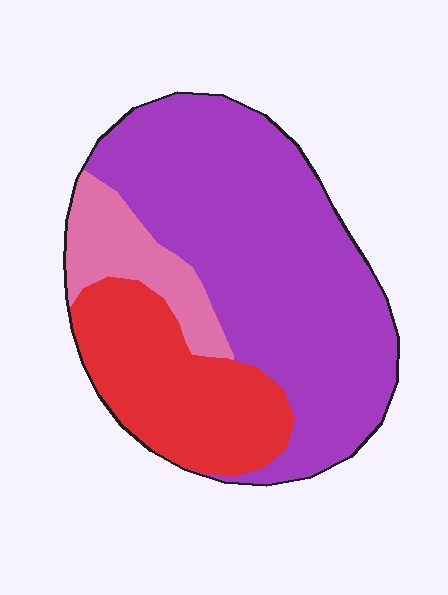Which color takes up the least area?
Pink, at roughly 10%.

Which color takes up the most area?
Purple, at roughly 60%.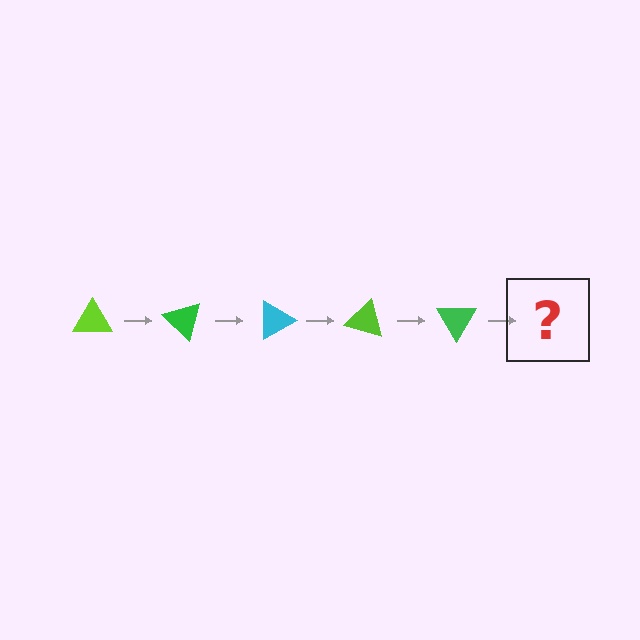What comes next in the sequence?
The next element should be a cyan triangle, rotated 225 degrees from the start.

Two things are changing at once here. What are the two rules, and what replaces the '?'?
The two rules are that it rotates 45 degrees each step and the color cycles through lime, green, and cyan. The '?' should be a cyan triangle, rotated 225 degrees from the start.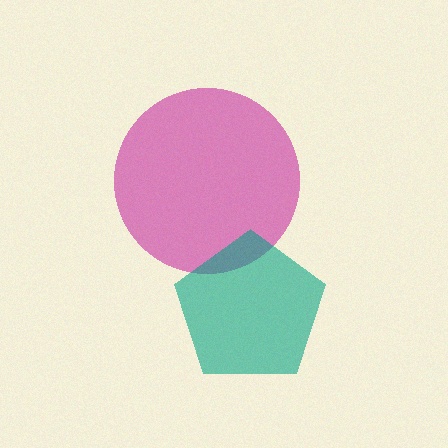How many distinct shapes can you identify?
There are 2 distinct shapes: a magenta circle, a teal pentagon.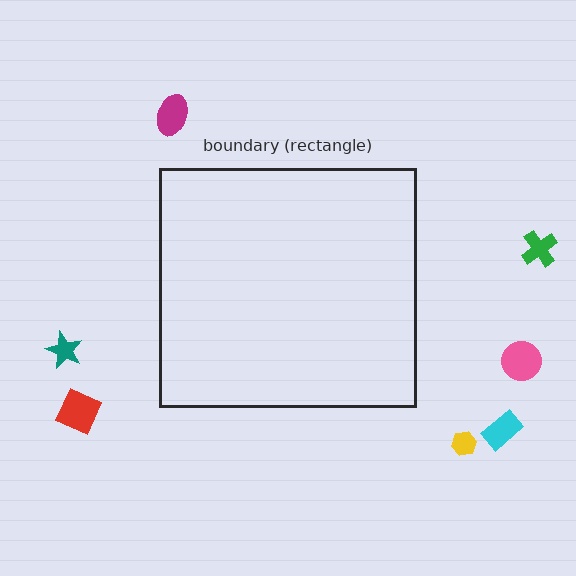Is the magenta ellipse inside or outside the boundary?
Outside.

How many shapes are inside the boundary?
0 inside, 7 outside.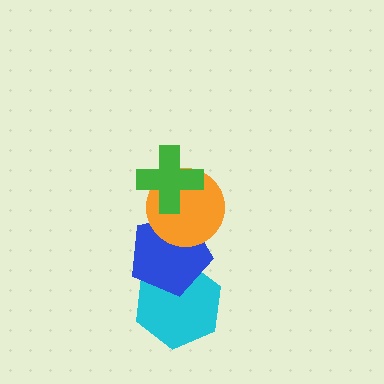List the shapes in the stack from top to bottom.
From top to bottom: the green cross, the orange circle, the blue pentagon, the cyan hexagon.